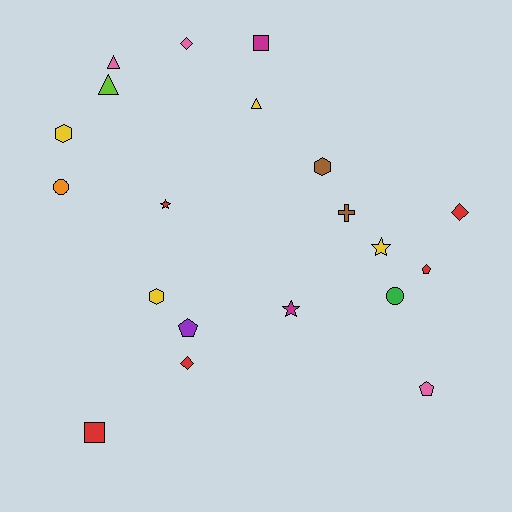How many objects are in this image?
There are 20 objects.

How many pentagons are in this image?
There are 3 pentagons.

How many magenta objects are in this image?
There are 2 magenta objects.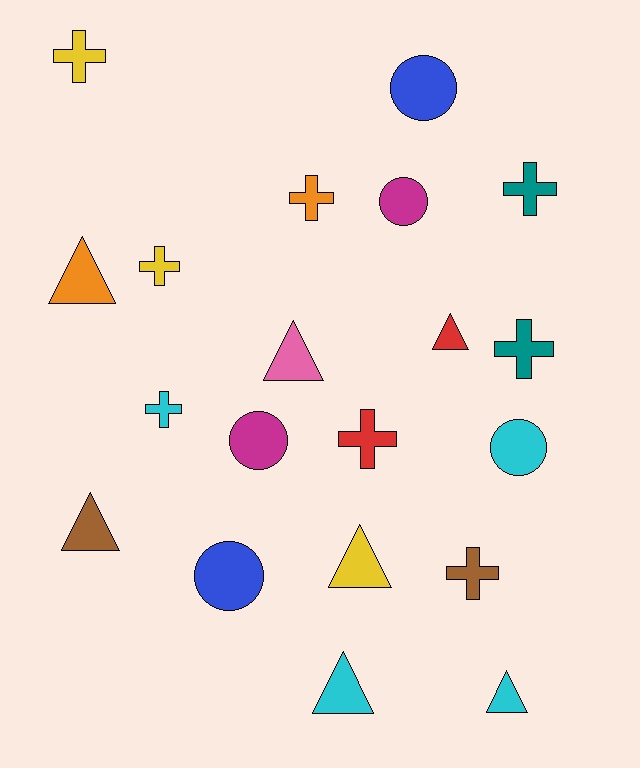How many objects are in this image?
There are 20 objects.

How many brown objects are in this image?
There are 2 brown objects.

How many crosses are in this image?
There are 8 crosses.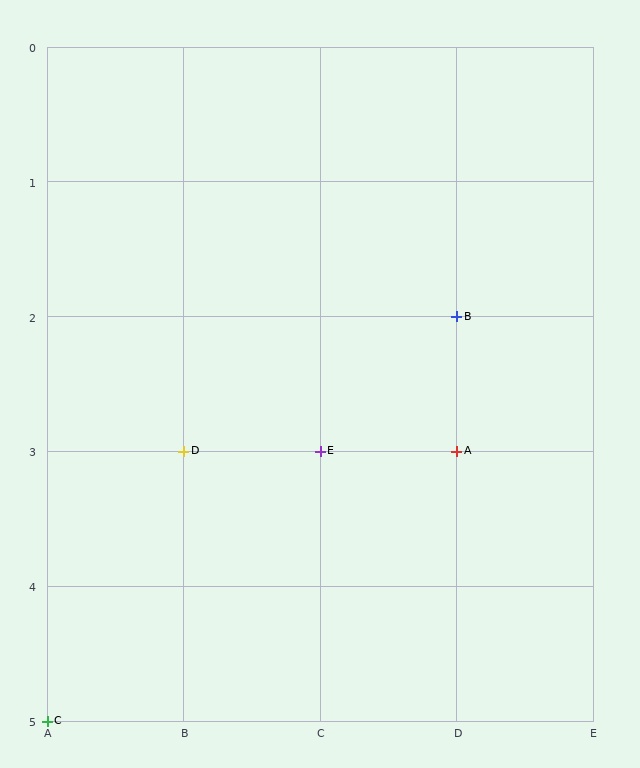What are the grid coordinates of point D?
Point D is at grid coordinates (B, 3).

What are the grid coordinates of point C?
Point C is at grid coordinates (A, 5).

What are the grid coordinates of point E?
Point E is at grid coordinates (C, 3).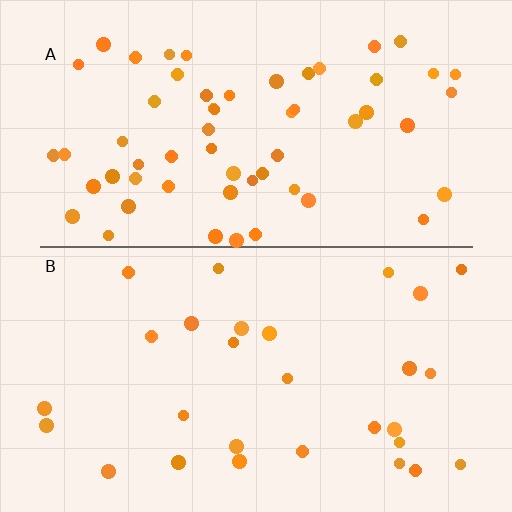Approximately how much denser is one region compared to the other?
Approximately 2.1× — region A over region B.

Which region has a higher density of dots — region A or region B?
A (the top).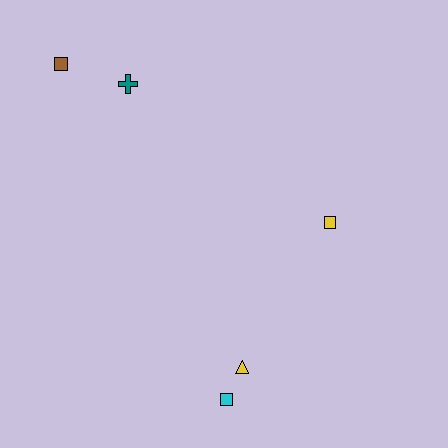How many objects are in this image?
There are 5 objects.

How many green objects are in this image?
There are no green objects.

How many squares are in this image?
There are 3 squares.